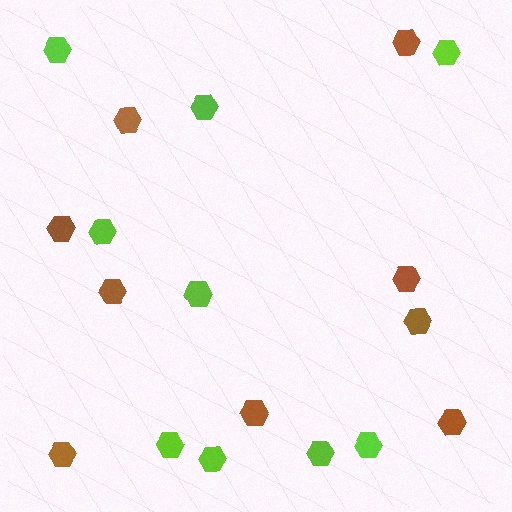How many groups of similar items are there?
There are 2 groups: one group of brown hexagons (9) and one group of lime hexagons (9).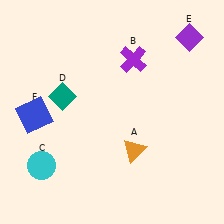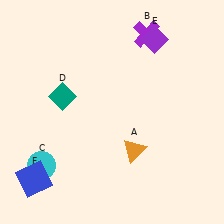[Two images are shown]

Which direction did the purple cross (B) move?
The purple cross (B) moved up.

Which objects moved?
The objects that moved are: the purple cross (B), the purple diamond (E), the blue square (F).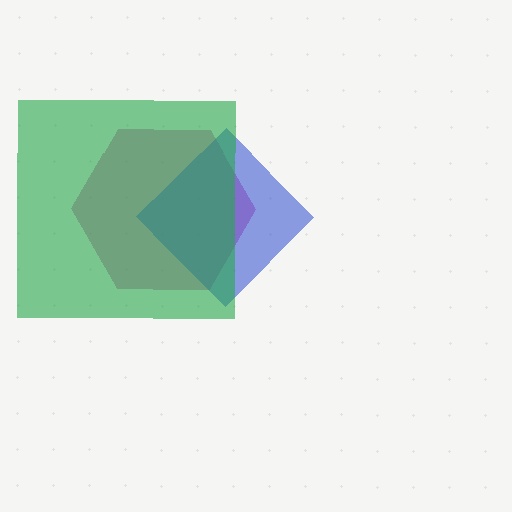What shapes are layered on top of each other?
The layered shapes are: a magenta hexagon, a blue diamond, a green square.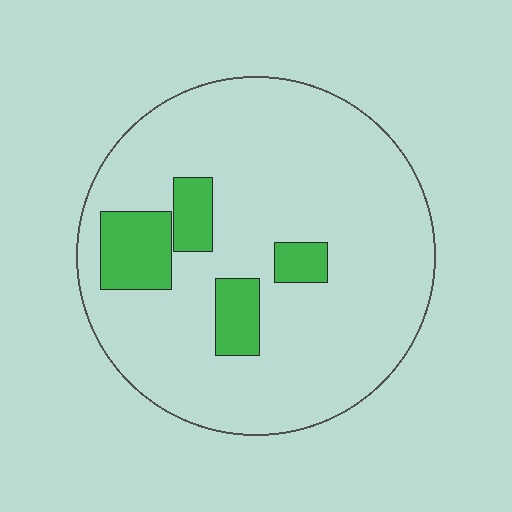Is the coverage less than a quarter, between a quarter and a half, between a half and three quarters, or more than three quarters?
Less than a quarter.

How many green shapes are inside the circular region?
4.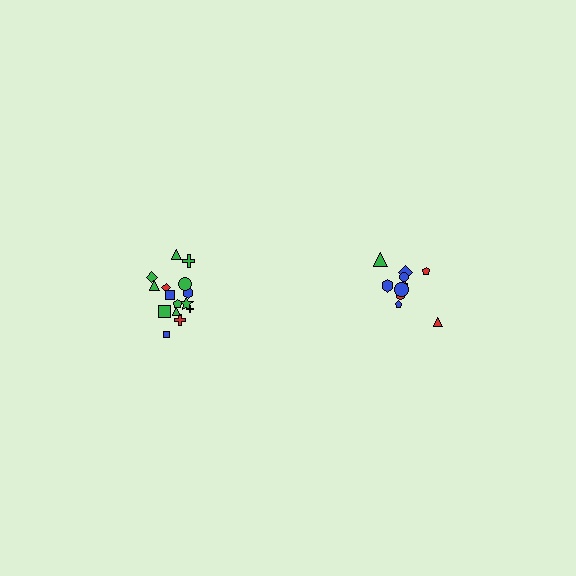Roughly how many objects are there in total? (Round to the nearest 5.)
Roughly 25 objects in total.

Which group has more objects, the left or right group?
The left group.